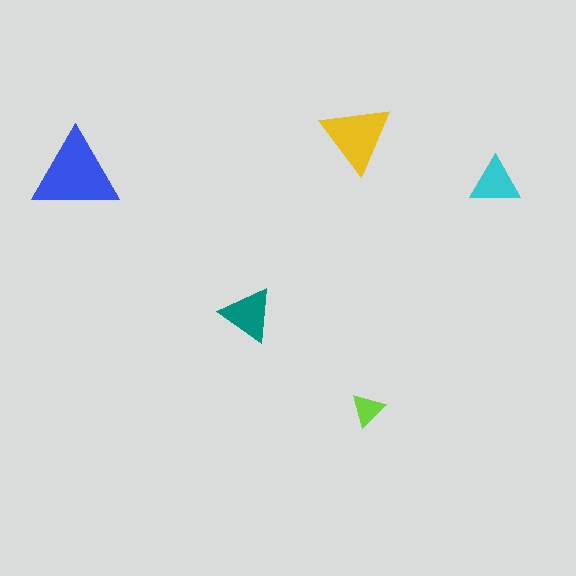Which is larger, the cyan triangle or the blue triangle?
The blue one.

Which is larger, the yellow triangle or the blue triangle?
The blue one.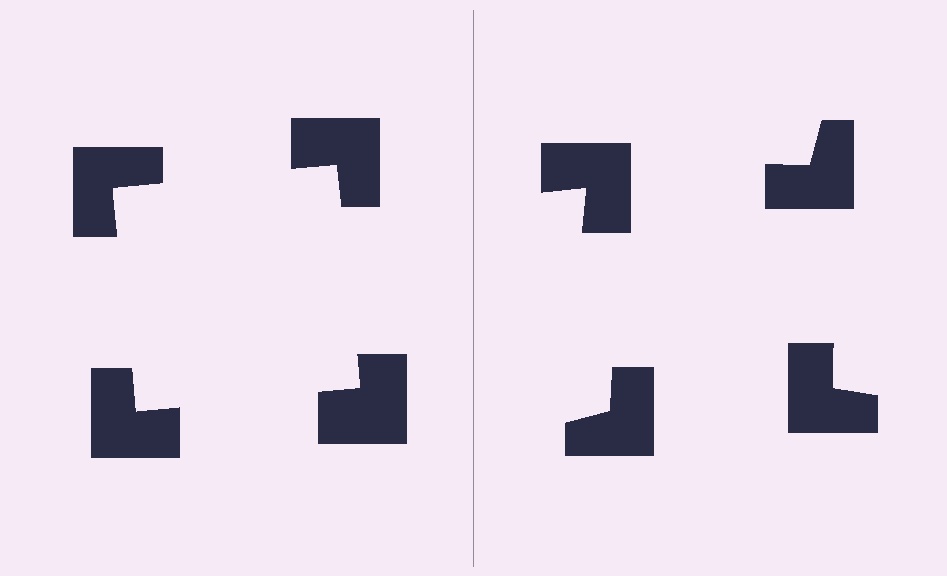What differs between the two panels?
The notched squares are positioned identically on both sides; only the wedge orientations differ. On the left they align to a square; on the right they are misaligned.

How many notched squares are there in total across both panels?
8 — 4 on each side.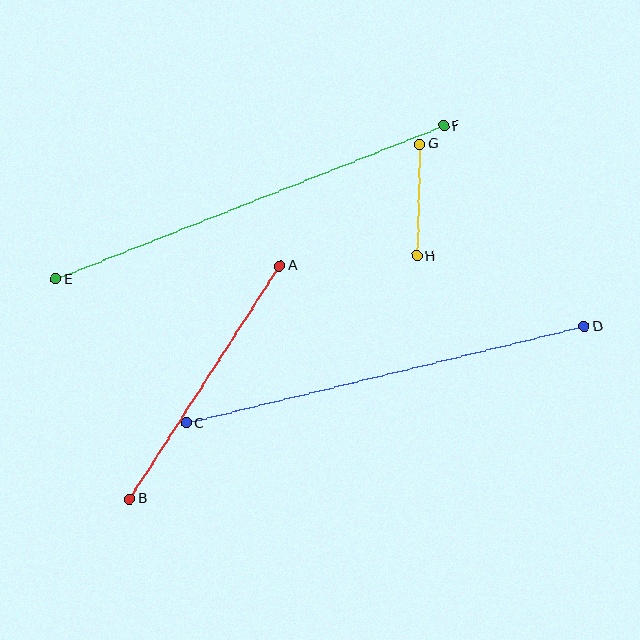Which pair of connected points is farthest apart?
Points E and F are farthest apart.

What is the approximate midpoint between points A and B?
The midpoint is at approximately (205, 382) pixels.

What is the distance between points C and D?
The distance is approximately 410 pixels.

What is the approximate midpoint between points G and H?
The midpoint is at approximately (418, 200) pixels.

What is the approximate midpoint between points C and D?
The midpoint is at approximately (385, 375) pixels.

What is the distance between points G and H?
The distance is approximately 112 pixels.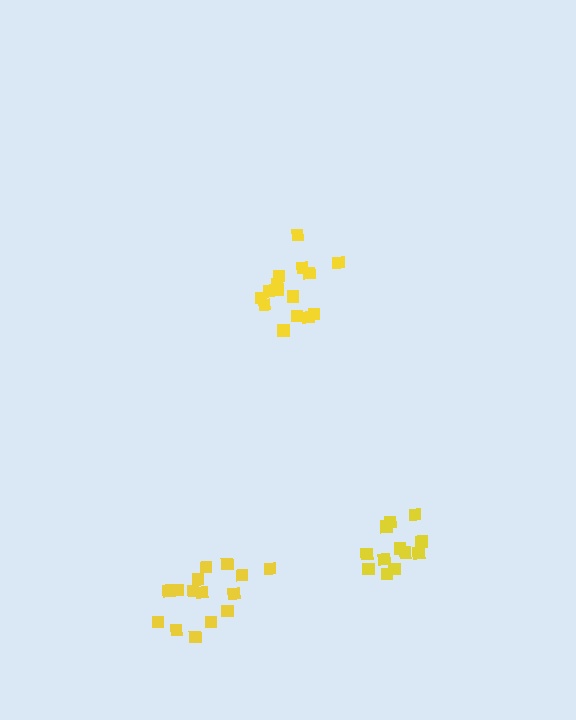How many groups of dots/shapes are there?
There are 3 groups.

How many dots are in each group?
Group 1: 12 dots, Group 2: 15 dots, Group 3: 15 dots (42 total).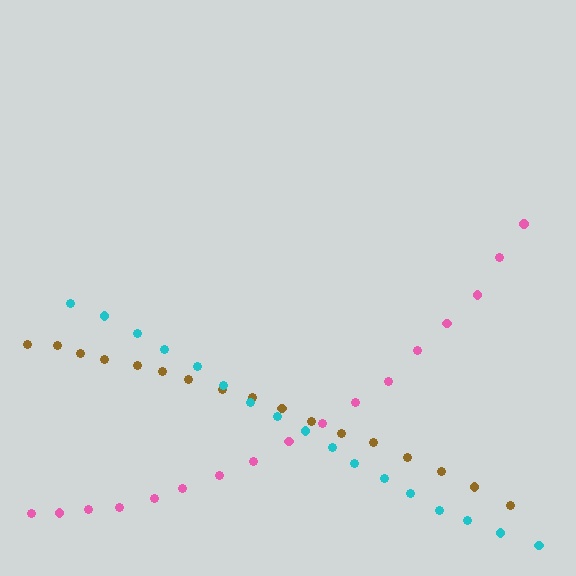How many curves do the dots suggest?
There are 3 distinct paths.